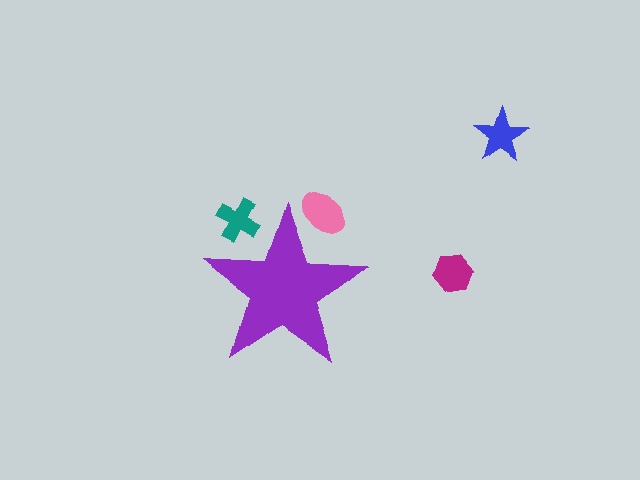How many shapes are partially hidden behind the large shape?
2 shapes are partially hidden.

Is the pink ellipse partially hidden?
Yes, the pink ellipse is partially hidden behind the purple star.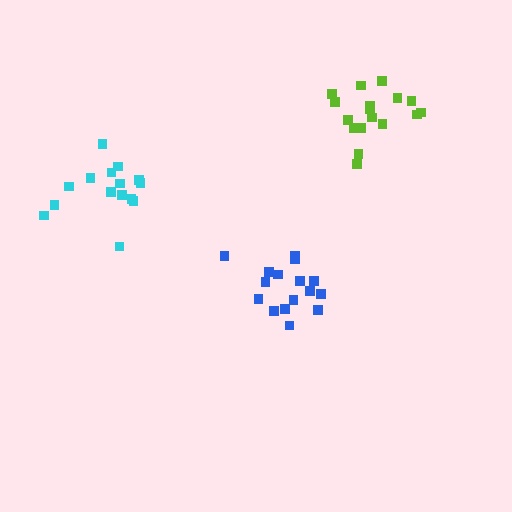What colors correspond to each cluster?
The clusters are colored: cyan, blue, lime.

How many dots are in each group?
Group 1: 15 dots, Group 2: 16 dots, Group 3: 17 dots (48 total).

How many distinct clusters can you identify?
There are 3 distinct clusters.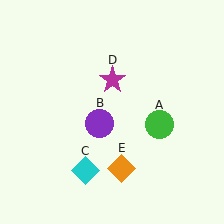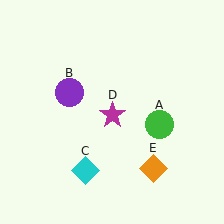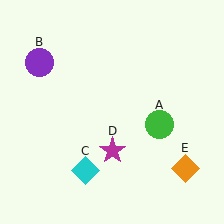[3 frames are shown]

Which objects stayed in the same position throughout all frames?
Green circle (object A) and cyan diamond (object C) remained stationary.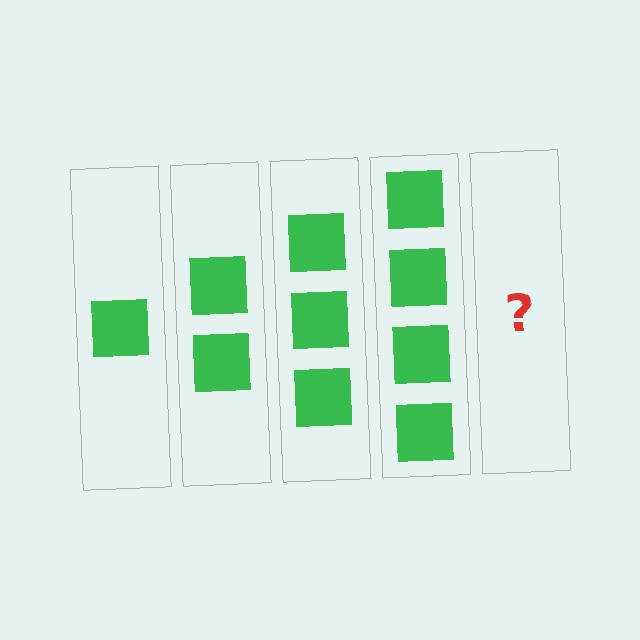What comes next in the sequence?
The next element should be 5 squares.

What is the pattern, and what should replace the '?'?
The pattern is that each step adds one more square. The '?' should be 5 squares.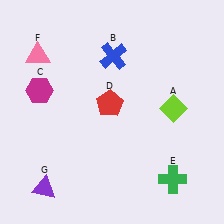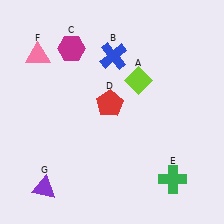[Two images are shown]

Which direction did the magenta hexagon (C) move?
The magenta hexagon (C) moved up.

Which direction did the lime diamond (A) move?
The lime diamond (A) moved left.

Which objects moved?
The objects that moved are: the lime diamond (A), the magenta hexagon (C).